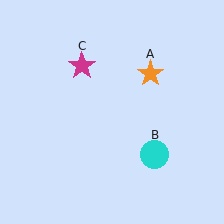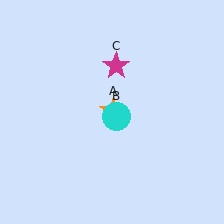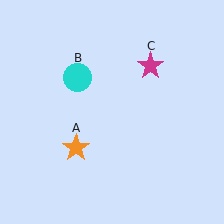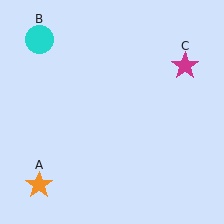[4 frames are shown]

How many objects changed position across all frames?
3 objects changed position: orange star (object A), cyan circle (object B), magenta star (object C).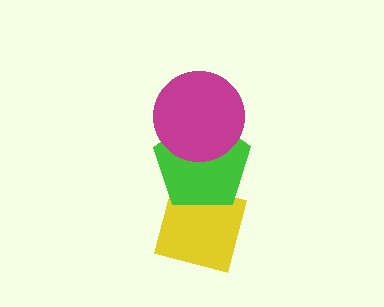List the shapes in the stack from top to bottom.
From top to bottom: the magenta circle, the green pentagon, the yellow square.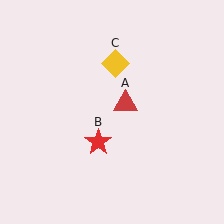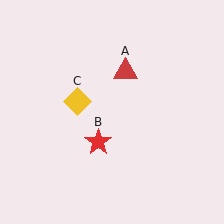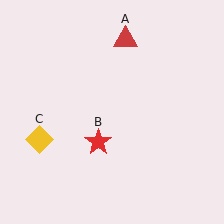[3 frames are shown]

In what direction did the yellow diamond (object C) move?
The yellow diamond (object C) moved down and to the left.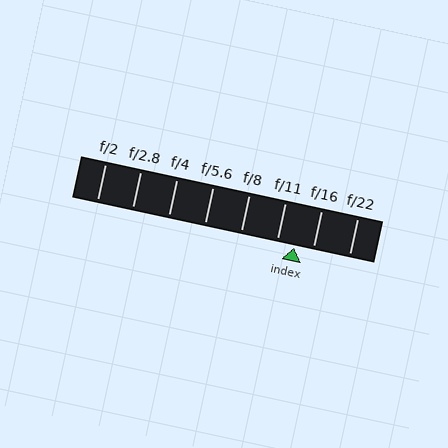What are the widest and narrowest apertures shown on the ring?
The widest aperture shown is f/2 and the narrowest is f/22.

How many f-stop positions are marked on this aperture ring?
There are 8 f-stop positions marked.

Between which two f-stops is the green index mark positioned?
The index mark is between f/11 and f/16.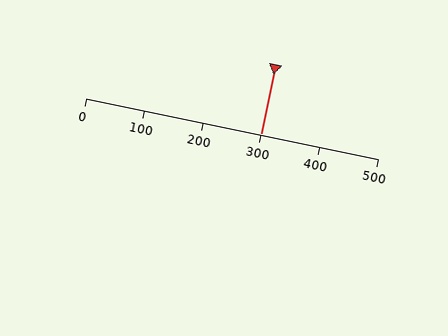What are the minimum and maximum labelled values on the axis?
The axis runs from 0 to 500.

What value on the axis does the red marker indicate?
The marker indicates approximately 300.